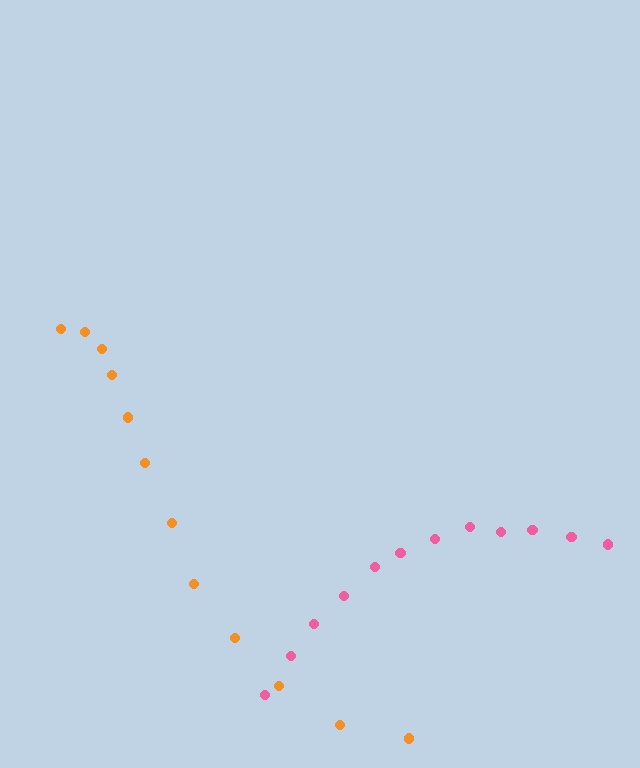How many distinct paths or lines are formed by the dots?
There are 2 distinct paths.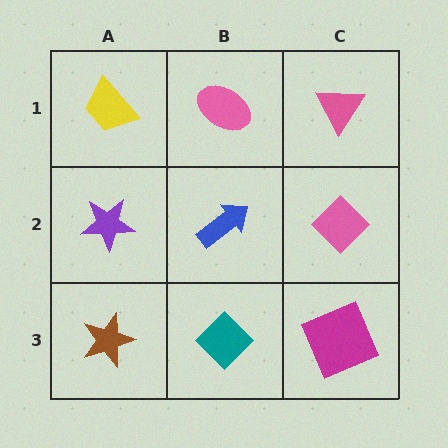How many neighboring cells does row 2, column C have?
3.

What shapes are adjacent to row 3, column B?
A blue arrow (row 2, column B), a brown star (row 3, column A), a magenta square (row 3, column C).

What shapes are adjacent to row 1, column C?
A pink diamond (row 2, column C), a pink ellipse (row 1, column B).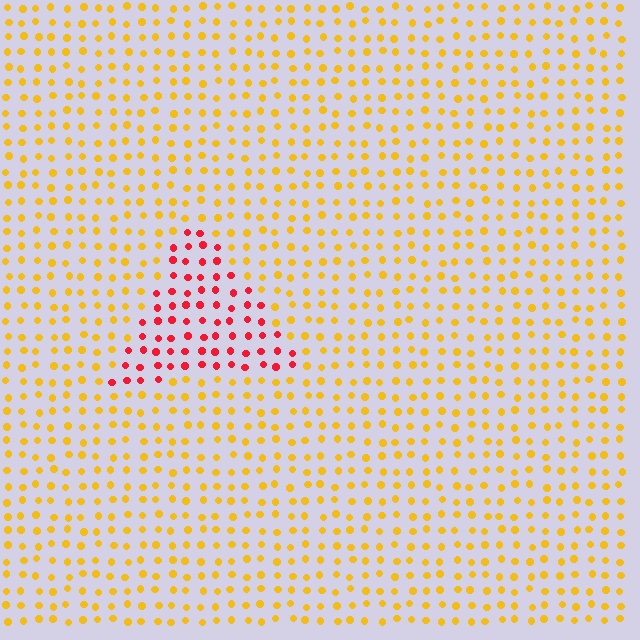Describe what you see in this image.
The image is filled with small yellow elements in a uniform arrangement. A triangle-shaped region is visible where the elements are tinted to a slightly different hue, forming a subtle color boundary.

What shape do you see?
I see a triangle.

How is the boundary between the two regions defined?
The boundary is defined purely by a slight shift in hue (about 53 degrees). Spacing, size, and orientation are identical on both sides.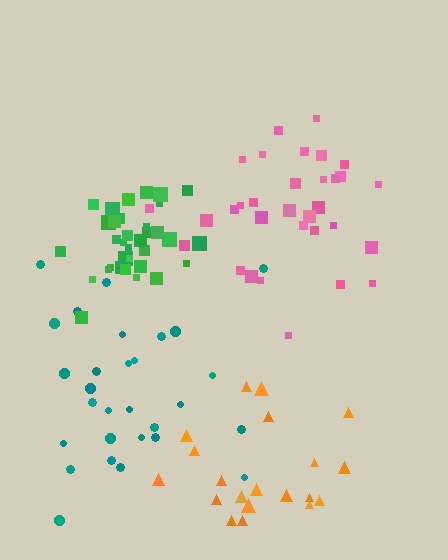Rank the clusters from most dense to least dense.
green, pink, orange, teal.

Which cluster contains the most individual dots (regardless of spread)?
Green (35).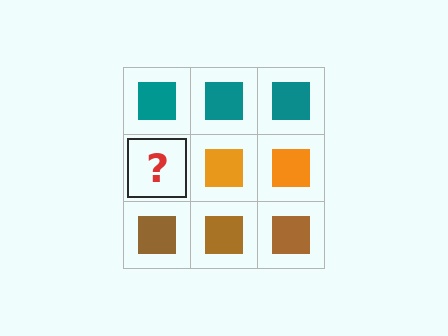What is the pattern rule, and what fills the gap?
The rule is that each row has a consistent color. The gap should be filled with an orange square.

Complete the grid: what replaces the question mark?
The question mark should be replaced with an orange square.